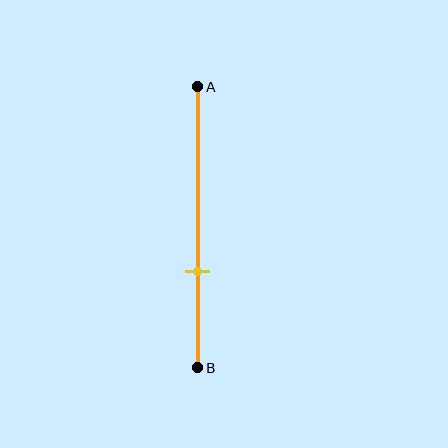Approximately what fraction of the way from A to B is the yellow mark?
The yellow mark is approximately 65% of the way from A to B.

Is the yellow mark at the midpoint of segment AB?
No, the mark is at about 65% from A, not at the 50% midpoint.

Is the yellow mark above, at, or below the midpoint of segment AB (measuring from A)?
The yellow mark is below the midpoint of segment AB.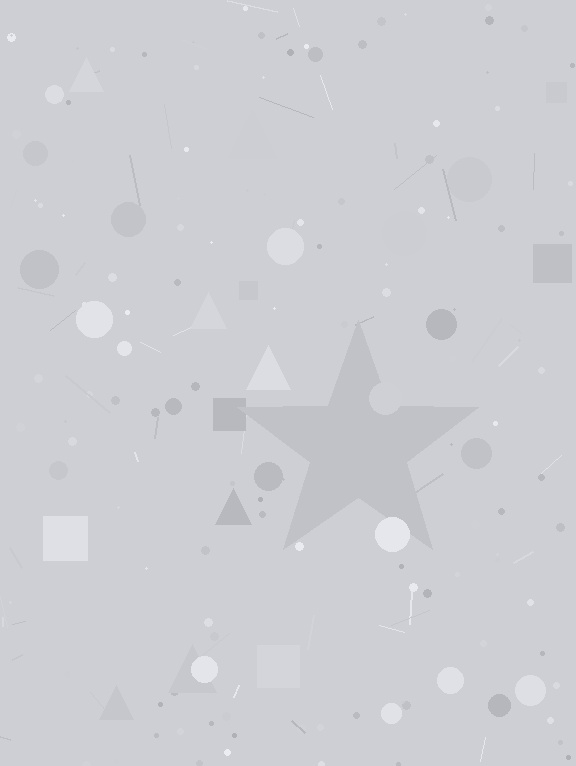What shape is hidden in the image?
A star is hidden in the image.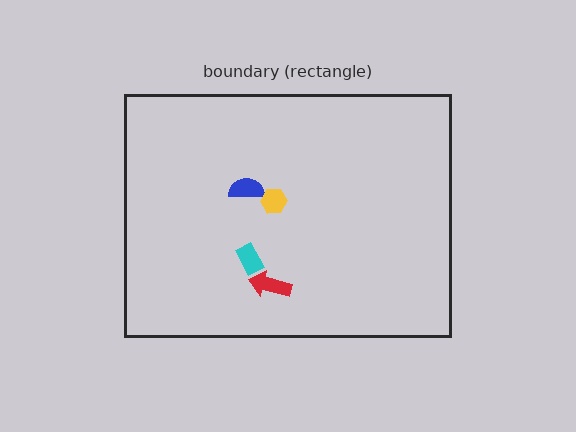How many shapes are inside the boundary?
4 inside, 0 outside.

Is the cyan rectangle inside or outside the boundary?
Inside.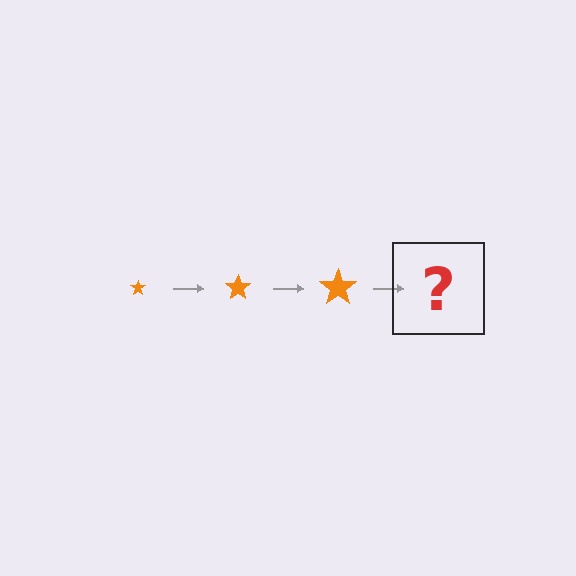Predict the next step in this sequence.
The next step is an orange star, larger than the previous one.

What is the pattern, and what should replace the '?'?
The pattern is that the star gets progressively larger each step. The '?' should be an orange star, larger than the previous one.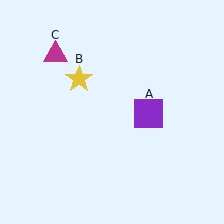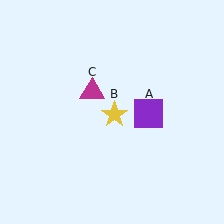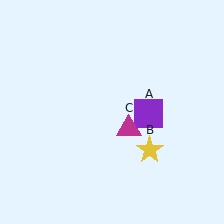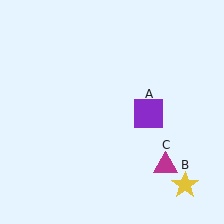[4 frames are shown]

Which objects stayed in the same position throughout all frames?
Purple square (object A) remained stationary.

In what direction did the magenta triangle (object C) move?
The magenta triangle (object C) moved down and to the right.